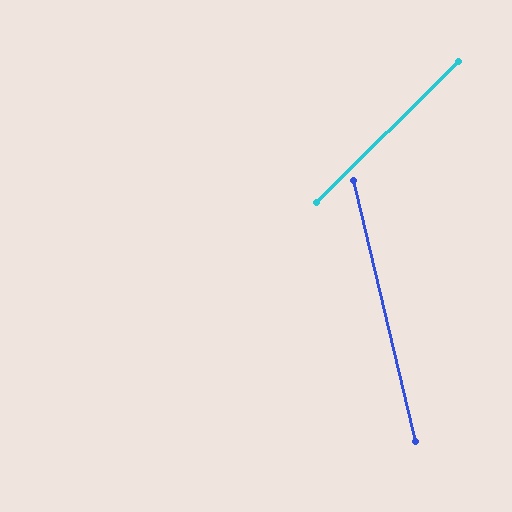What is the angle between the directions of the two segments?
Approximately 58 degrees.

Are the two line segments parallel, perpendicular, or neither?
Neither parallel nor perpendicular — they differ by about 58°.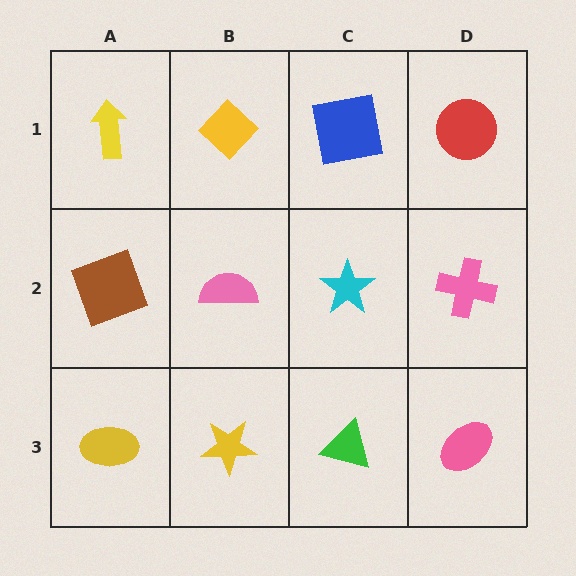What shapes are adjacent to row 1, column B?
A pink semicircle (row 2, column B), a yellow arrow (row 1, column A), a blue square (row 1, column C).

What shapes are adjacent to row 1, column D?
A pink cross (row 2, column D), a blue square (row 1, column C).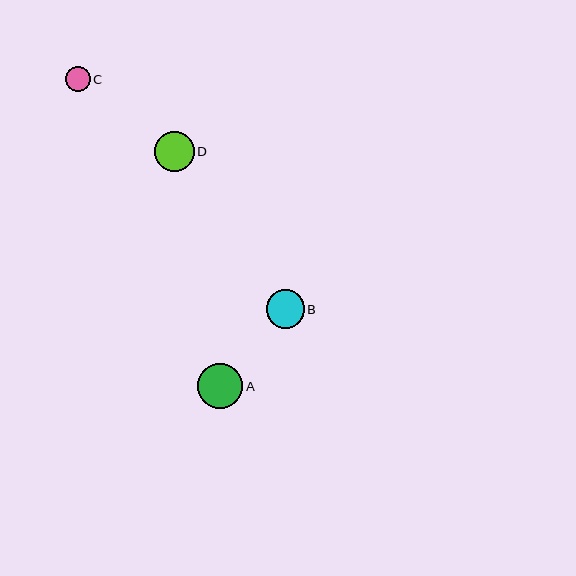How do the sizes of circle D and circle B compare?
Circle D and circle B are approximately the same size.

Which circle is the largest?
Circle A is the largest with a size of approximately 45 pixels.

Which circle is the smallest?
Circle C is the smallest with a size of approximately 25 pixels.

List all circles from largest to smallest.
From largest to smallest: A, D, B, C.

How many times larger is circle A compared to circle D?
Circle A is approximately 1.1 times the size of circle D.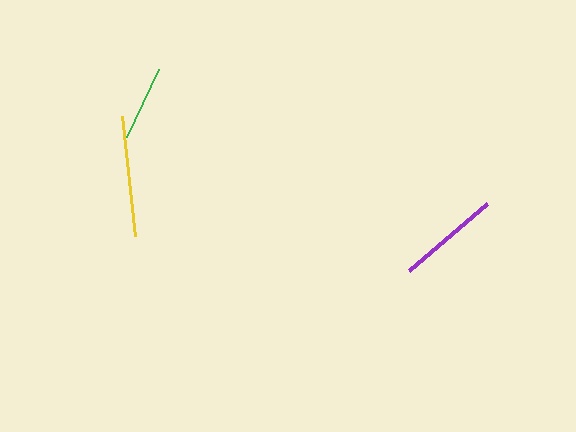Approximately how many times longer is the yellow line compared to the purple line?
The yellow line is approximately 1.2 times the length of the purple line.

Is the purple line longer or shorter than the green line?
The purple line is longer than the green line.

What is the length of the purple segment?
The purple segment is approximately 103 pixels long.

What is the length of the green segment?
The green segment is approximately 75 pixels long.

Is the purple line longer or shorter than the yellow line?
The yellow line is longer than the purple line.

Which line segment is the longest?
The yellow line is the longest at approximately 121 pixels.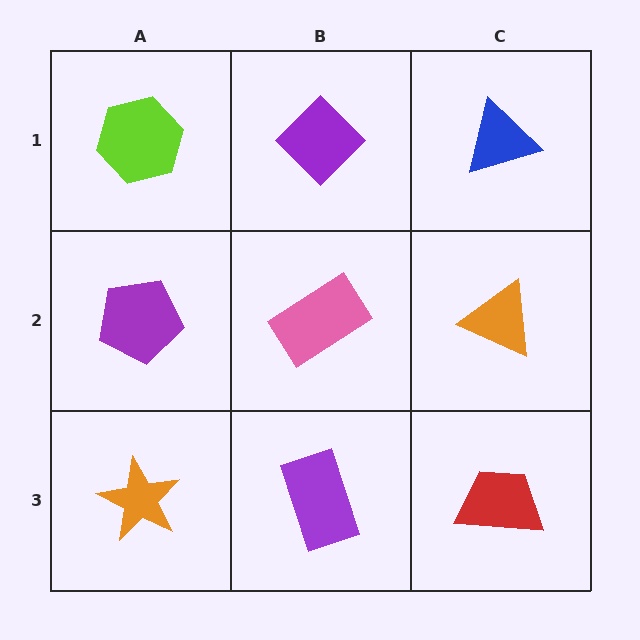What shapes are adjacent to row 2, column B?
A purple diamond (row 1, column B), a purple rectangle (row 3, column B), a purple pentagon (row 2, column A), an orange triangle (row 2, column C).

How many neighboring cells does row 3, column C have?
2.